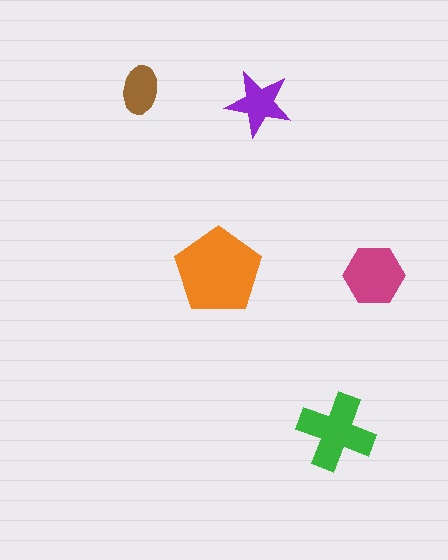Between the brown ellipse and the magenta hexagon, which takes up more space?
The magenta hexagon.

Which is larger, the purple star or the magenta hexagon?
The magenta hexagon.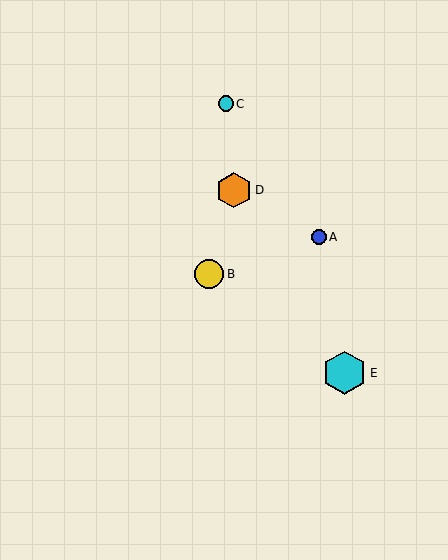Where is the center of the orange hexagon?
The center of the orange hexagon is at (234, 190).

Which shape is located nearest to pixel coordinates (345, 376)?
The cyan hexagon (labeled E) at (345, 373) is nearest to that location.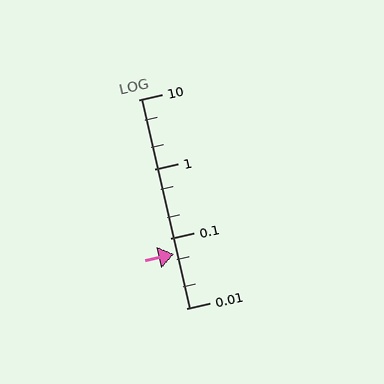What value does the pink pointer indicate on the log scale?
The pointer indicates approximately 0.06.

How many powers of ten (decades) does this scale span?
The scale spans 3 decades, from 0.01 to 10.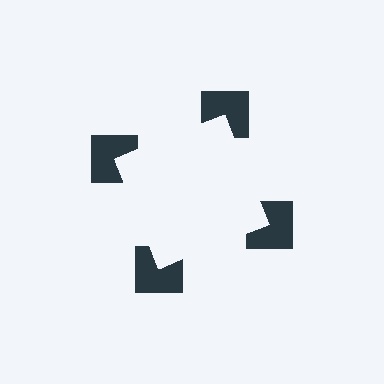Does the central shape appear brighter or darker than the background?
It typically appears slightly brighter than the background, even though no actual brightness change is drawn.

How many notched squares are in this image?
There are 4 — one at each vertex of the illusory square.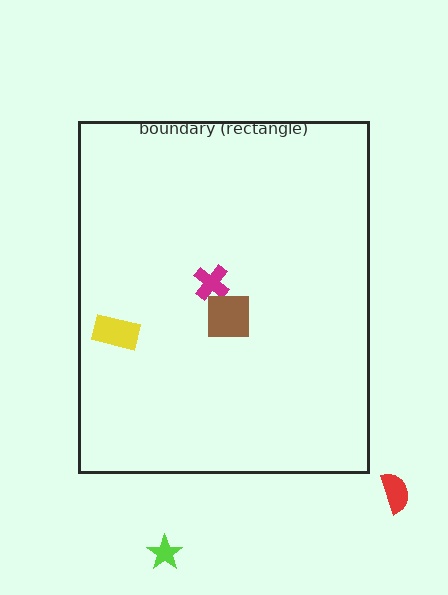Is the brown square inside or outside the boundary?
Inside.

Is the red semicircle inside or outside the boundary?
Outside.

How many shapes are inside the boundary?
3 inside, 2 outside.